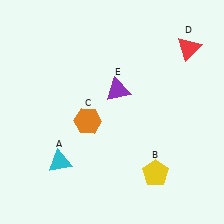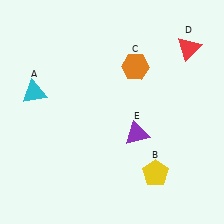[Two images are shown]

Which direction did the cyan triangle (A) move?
The cyan triangle (A) moved up.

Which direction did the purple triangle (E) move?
The purple triangle (E) moved down.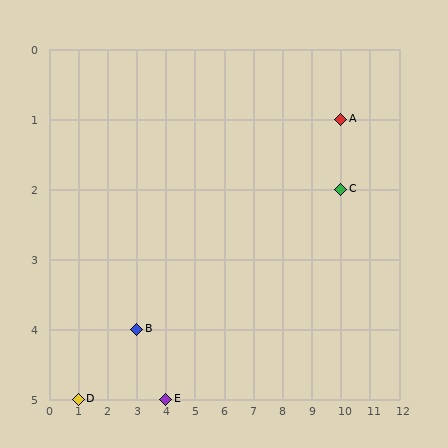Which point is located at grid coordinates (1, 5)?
Point D is at (1, 5).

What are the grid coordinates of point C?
Point C is at grid coordinates (10, 2).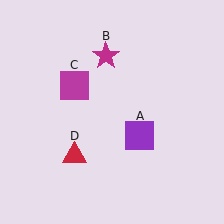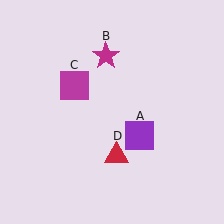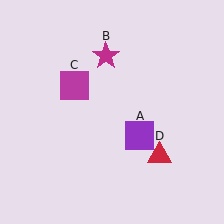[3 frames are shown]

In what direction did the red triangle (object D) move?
The red triangle (object D) moved right.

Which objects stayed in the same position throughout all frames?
Purple square (object A) and magenta star (object B) and magenta square (object C) remained stationary.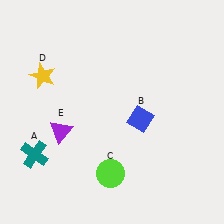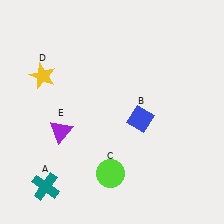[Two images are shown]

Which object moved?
The teal cross (A) moved down.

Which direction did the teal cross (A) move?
The teal cross (A) moved down.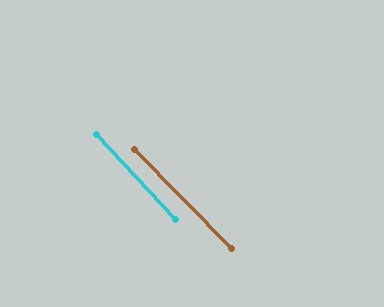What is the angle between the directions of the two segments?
Approximately 1 degree.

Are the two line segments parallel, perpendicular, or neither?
Parallel — their directions differ by only 1.2°.